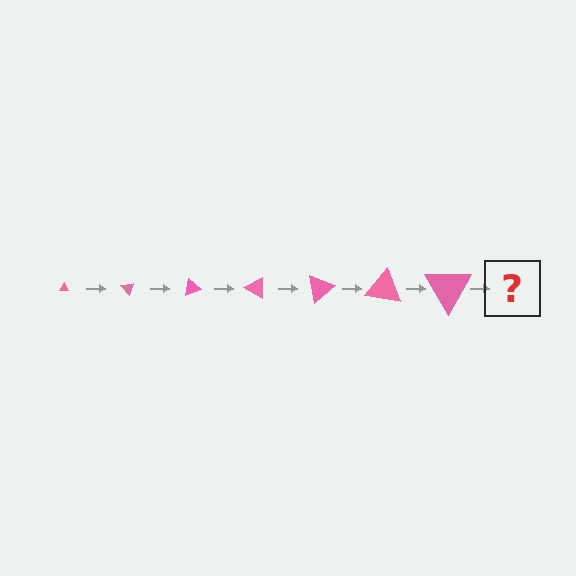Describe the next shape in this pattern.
It should be a triangle, larger than the previous one and rotated 350 degrees from the start.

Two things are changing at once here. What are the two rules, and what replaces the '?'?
The two rules are that the triangle grows larger each step and it rotates 50 degrees each step. The '?' should be a triangle, larger than the previous one and rotated 350 degrees from the start.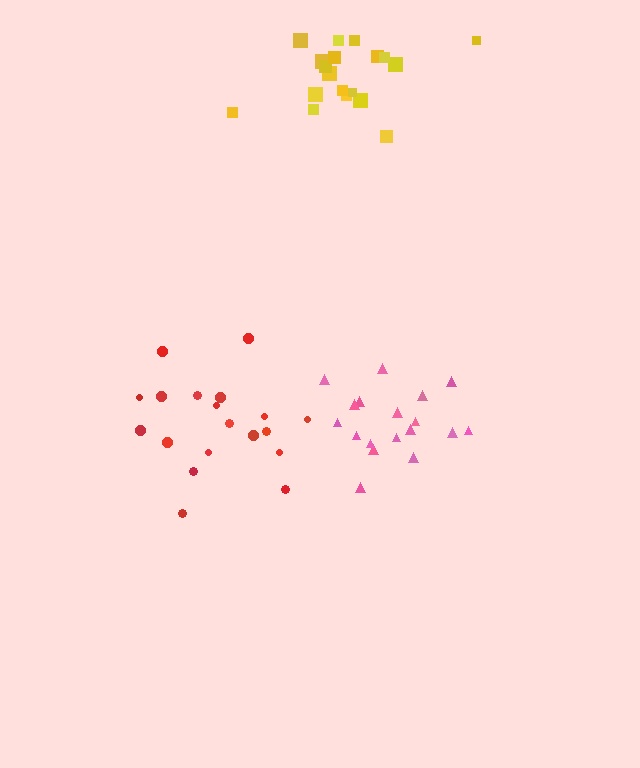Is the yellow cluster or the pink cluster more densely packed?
Pink.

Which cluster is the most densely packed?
Pink.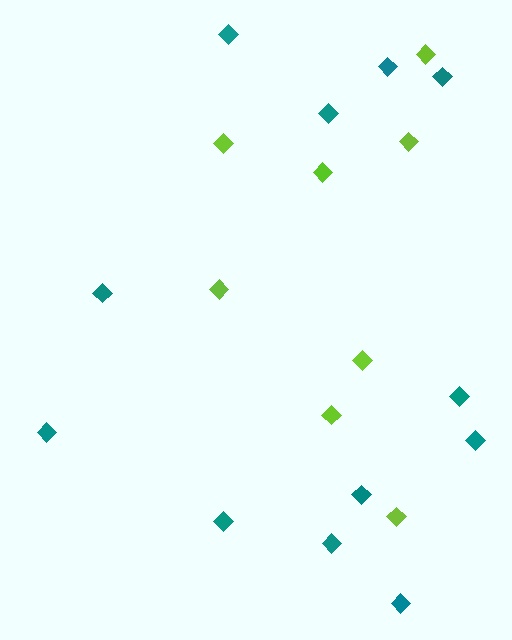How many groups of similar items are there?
There are 2 groups: one group of teal diamonds (12) and one group of lime diamonds (8).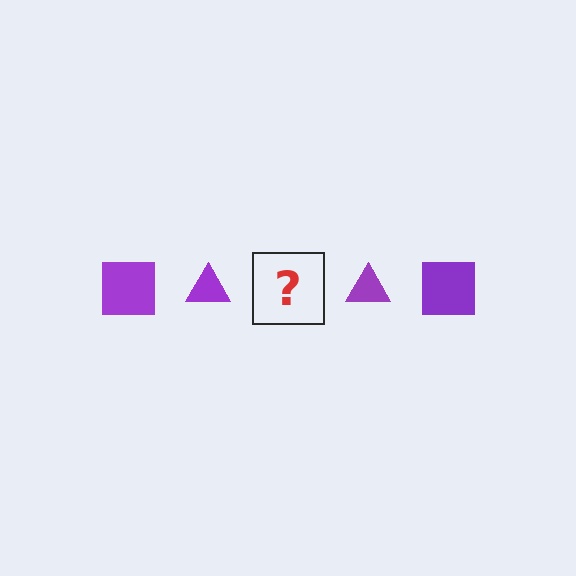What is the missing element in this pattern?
The missing element is a purple square.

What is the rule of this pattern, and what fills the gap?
The rule is that the pattern cycles through square, triangle shapes in purple. The gap should be filled with a purple square.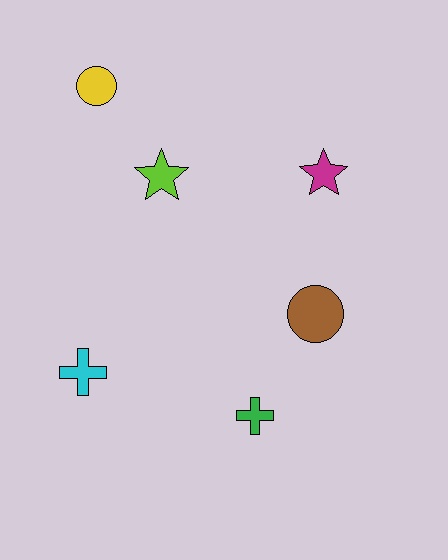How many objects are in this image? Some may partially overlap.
There are 6 objects.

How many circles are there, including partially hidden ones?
There are 2 circles.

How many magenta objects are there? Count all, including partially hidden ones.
There is 1 magenta object.